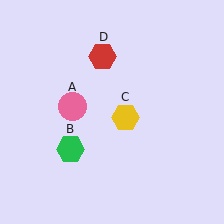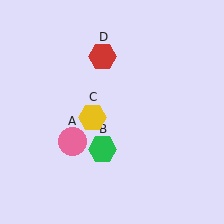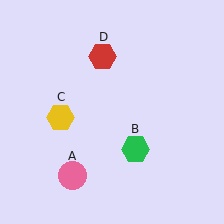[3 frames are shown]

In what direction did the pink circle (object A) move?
The pink circle (object A) moved down.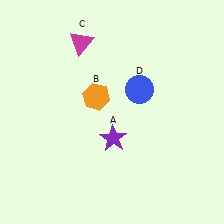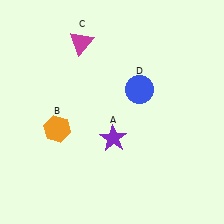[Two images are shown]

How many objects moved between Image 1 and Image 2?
1 object moved between the two images.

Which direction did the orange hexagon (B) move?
The orange hexagon (B) moved left.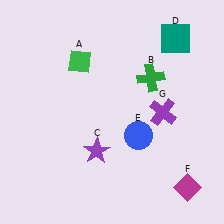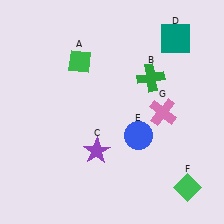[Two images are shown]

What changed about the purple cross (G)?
In Image 1, G is purple. In Image 2, it changed to pink.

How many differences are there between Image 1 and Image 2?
There are 2 differences between the two images.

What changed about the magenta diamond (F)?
In Image 1, F is magenta. In Image 2, it changed to green.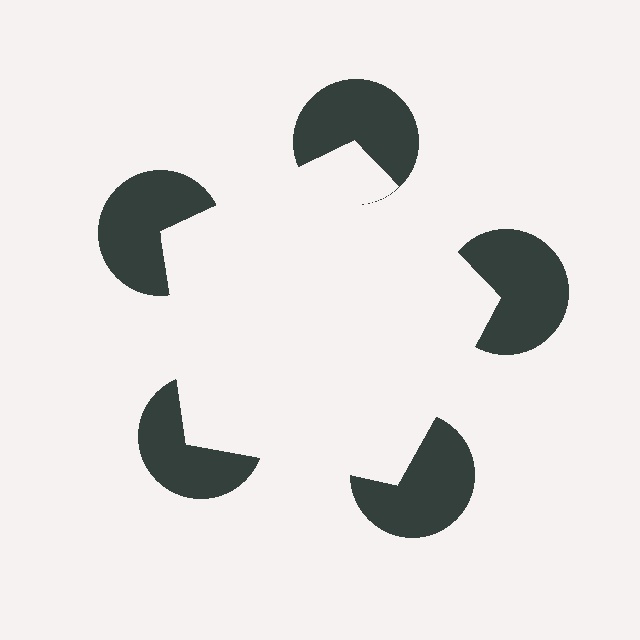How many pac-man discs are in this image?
There are 5 — one at each vertex of the illusory pentagon.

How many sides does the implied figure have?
5 sides.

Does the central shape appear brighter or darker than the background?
It typically appears slightly brighter than the background, even though no actual brightness change is drawn.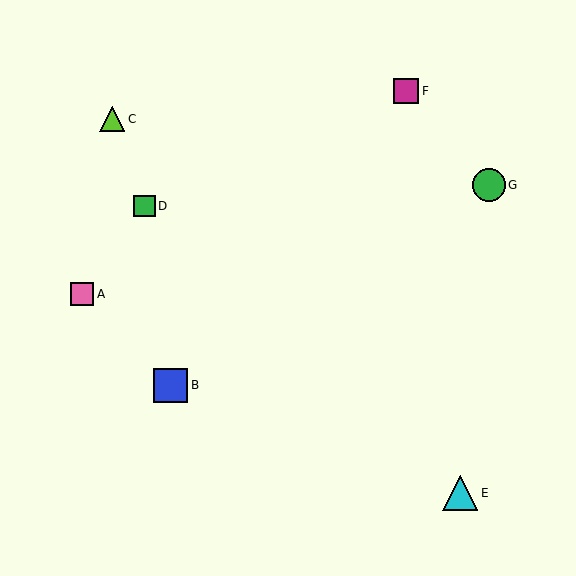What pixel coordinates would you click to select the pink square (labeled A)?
Click at (82, 294) to select the pink square A.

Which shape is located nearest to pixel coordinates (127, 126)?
The lime triangle (labeled C) at (112, 119) is nearest to that location.